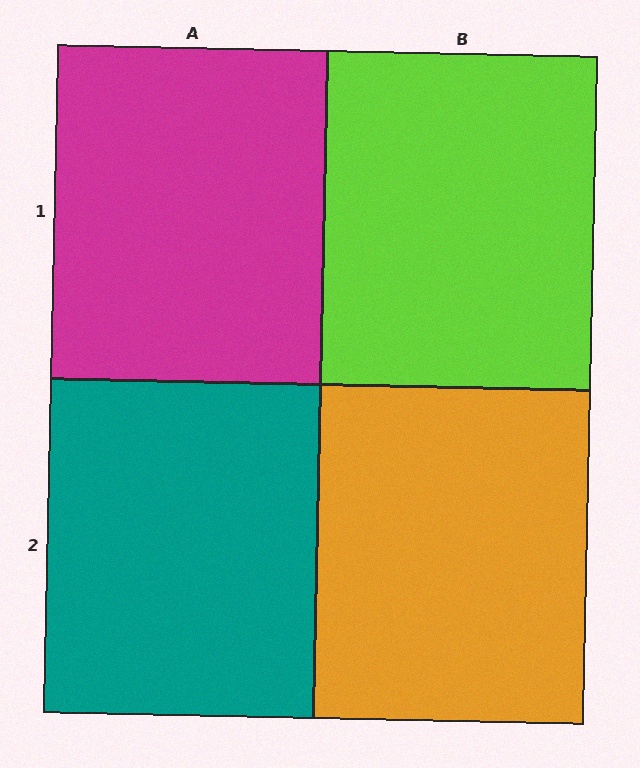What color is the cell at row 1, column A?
Magenta.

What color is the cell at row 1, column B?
Lime.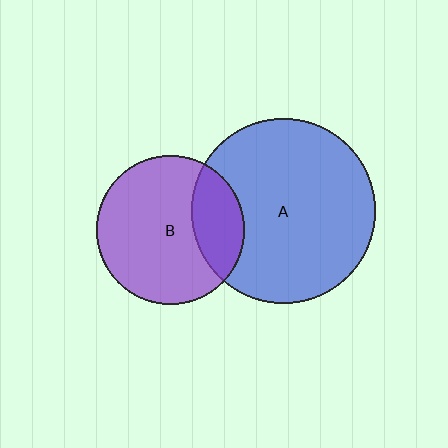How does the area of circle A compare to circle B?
Approximately 1.6 times.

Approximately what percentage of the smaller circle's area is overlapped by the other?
Approximately 25%.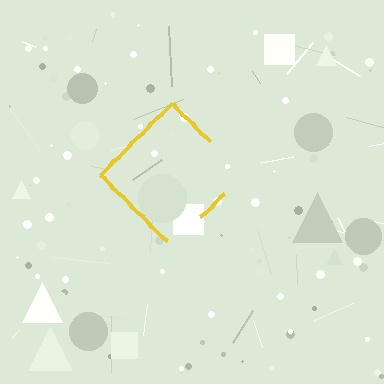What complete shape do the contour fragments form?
The contour fragments form a diamond.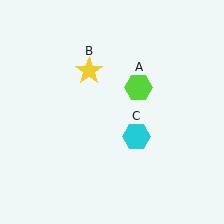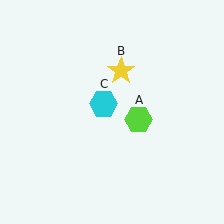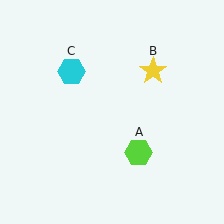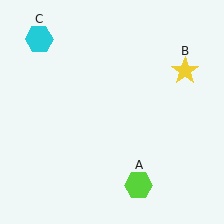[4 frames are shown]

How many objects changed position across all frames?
3 objects changed position: lime hexagon (object A), yellow star (object B), cyan hexagon (object C).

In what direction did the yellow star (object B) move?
The yellow star (object B) moved right.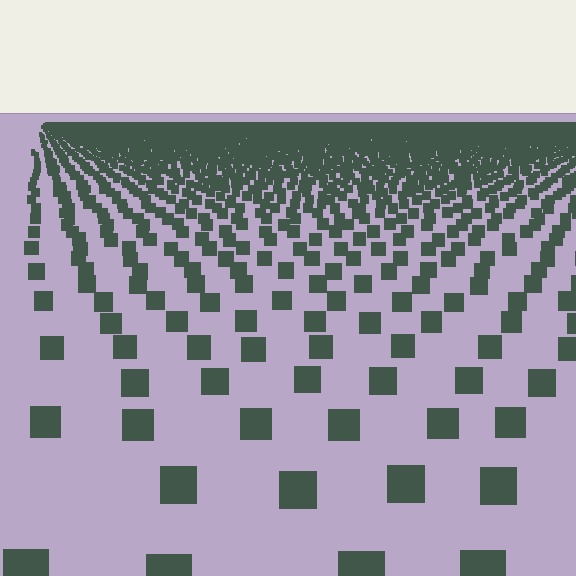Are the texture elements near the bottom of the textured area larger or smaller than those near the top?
Larger. Near the bottom, elements are closer to the viewer and appear at a bigger on-screen size.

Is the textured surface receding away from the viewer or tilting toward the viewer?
The surface is receding away from the viewer. Texture elements get smaller and denser toward the top.